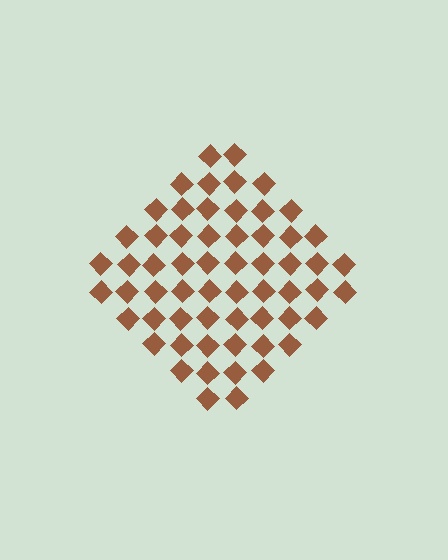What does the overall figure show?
The overall figure shows a diamond.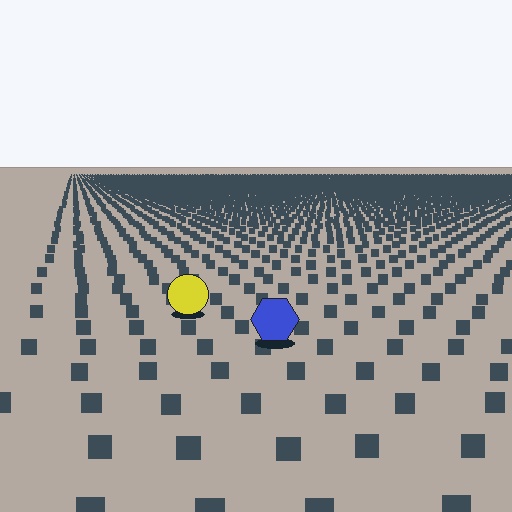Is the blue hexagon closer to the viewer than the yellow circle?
Yes. The blue hexagon is closer — you can tell from the texture gradient: the ground texture is coarser near it.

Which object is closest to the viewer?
The blue hexagon is closest. The texture marks near it are larger and more spread out.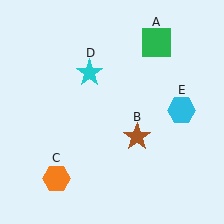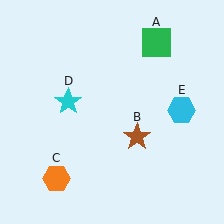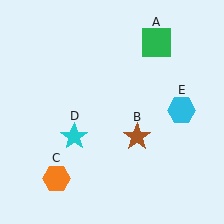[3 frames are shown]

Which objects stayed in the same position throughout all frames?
Green square (object A) and brown star (object B) and orange hexagon (object C) and cyan hexagon (object E) remained stationary.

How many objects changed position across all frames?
1 object changed position: cyan star (object D).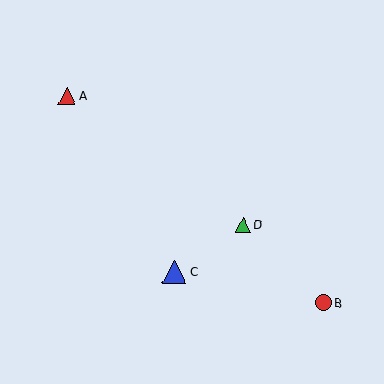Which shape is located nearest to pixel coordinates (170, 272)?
The blue triangle (labeled C) at (174, 272) is nearest to that location.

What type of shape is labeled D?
Shape D is a green triangle.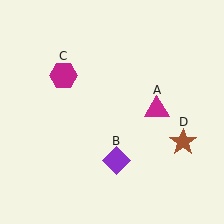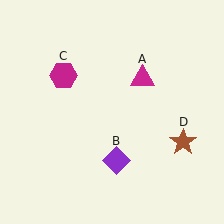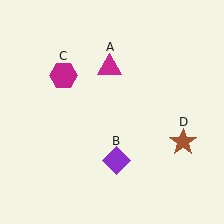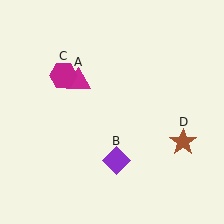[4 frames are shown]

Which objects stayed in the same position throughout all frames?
Purple diamond (object B) and magenta hexagon (object C) and brown star (object D) remained stationary.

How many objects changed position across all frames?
1 object changed position: magenta triangle (object A).